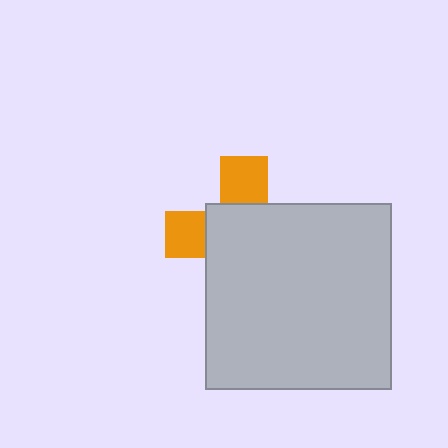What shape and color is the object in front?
The object in front is a light gray square.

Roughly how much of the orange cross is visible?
A small part of it is visible (roughly 33%).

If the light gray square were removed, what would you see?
You would see the complete orange cross.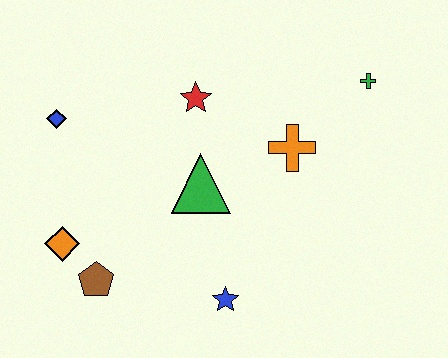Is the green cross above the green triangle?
Yes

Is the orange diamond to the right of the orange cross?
No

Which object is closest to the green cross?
The orange cross is closest to the green cross.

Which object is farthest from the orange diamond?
The green cross is farthest from the orange diamond.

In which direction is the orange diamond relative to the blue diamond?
The orange diamond is below the blue diamond.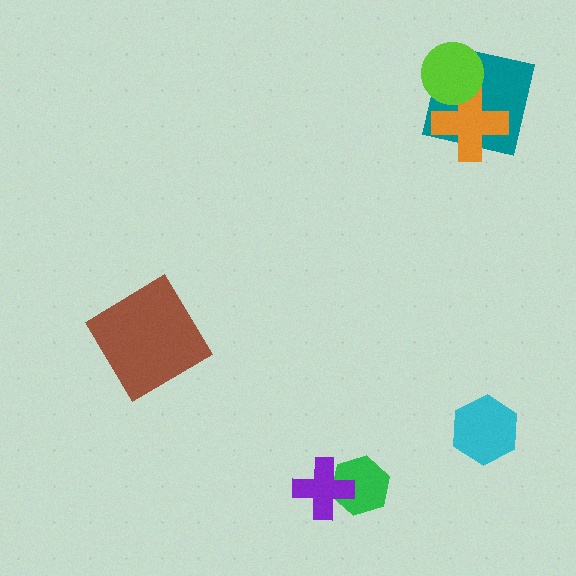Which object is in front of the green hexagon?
The purple cross is in front of the green hexagon.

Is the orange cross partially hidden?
Yes, it is partially covered by another shape.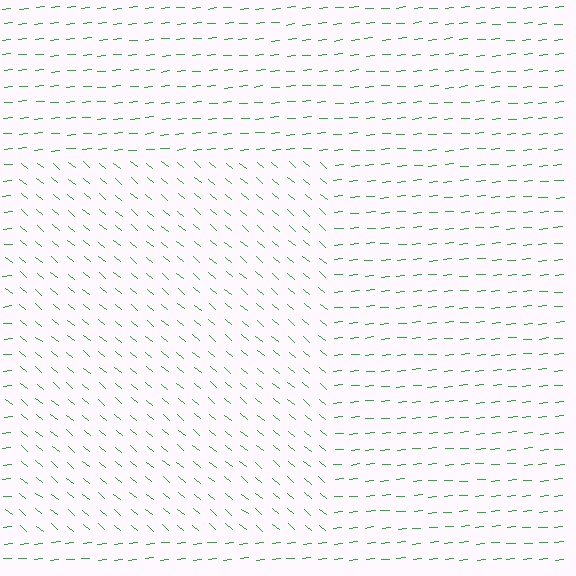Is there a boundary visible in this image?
Yes, there is a texture boundary formed by a change in line orientation.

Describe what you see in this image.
The image is filled with small green line segments. A rectangle region in the image has lines oriented differently from the surrounding lines, creating a visible texture boundary.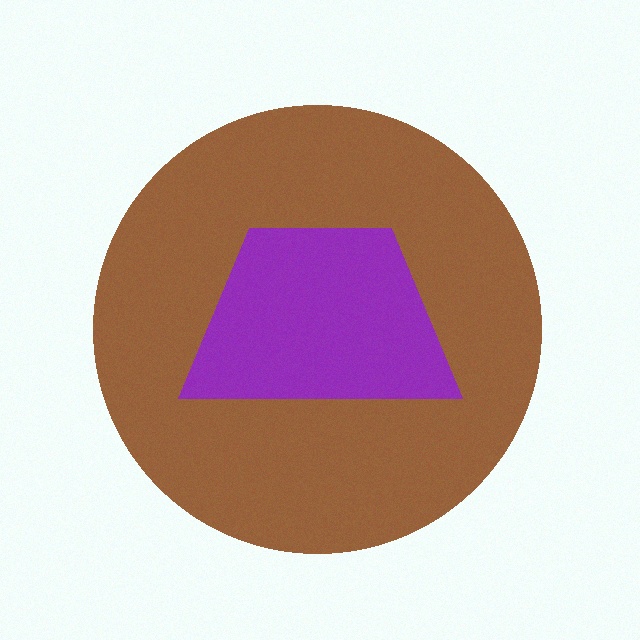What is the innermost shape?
The purple trapezoid.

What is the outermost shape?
The brown circle.